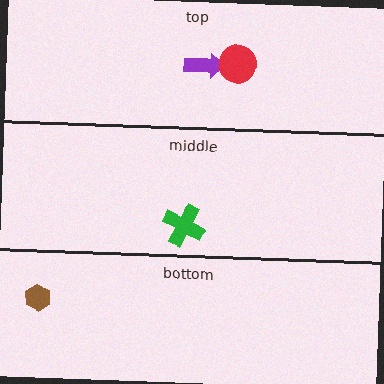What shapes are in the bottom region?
The brown hexagon.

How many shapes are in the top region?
2.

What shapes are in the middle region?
The green cross.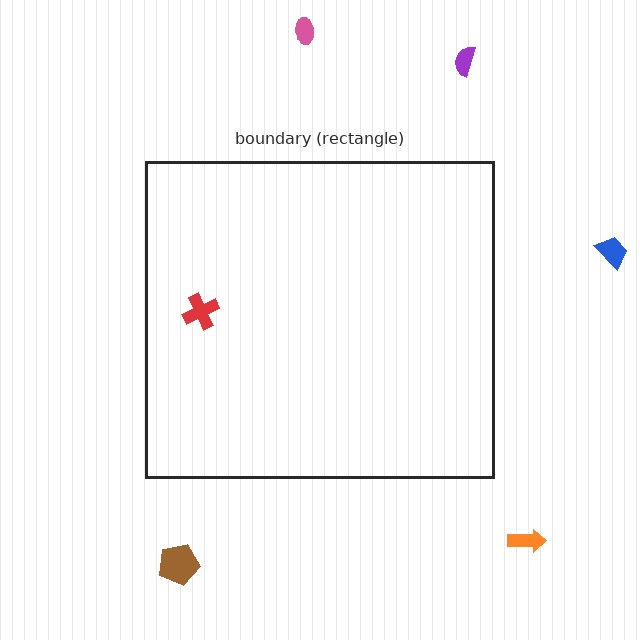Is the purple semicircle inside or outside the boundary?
Outside.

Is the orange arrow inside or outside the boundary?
Outside.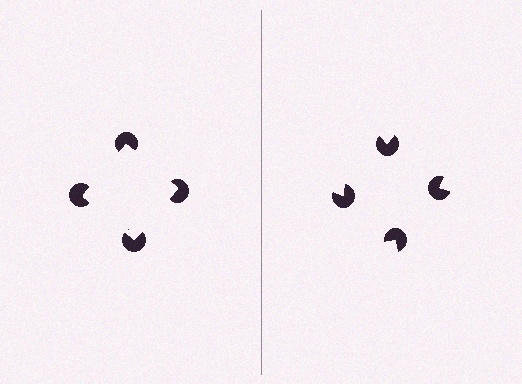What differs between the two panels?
The pac-man discs are positioned identically on both sides; only the wedge orientations differ. On the left they align to a square; on the right they are misaligned.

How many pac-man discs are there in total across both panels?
8 — 4 on each side.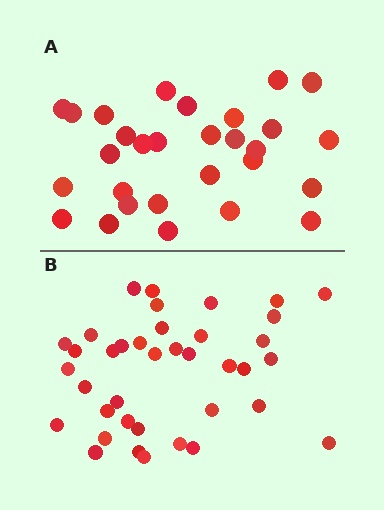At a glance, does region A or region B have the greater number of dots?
Region B (the bottom region) has more dots.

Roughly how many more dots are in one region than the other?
Region B has roughly 8 or so more dots than region A.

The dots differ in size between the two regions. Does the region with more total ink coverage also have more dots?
No. Region A has more total ink coverage because its dots are larger, but region B actually contains more individual dots. Total area can be misleading — the number of items is what matters here.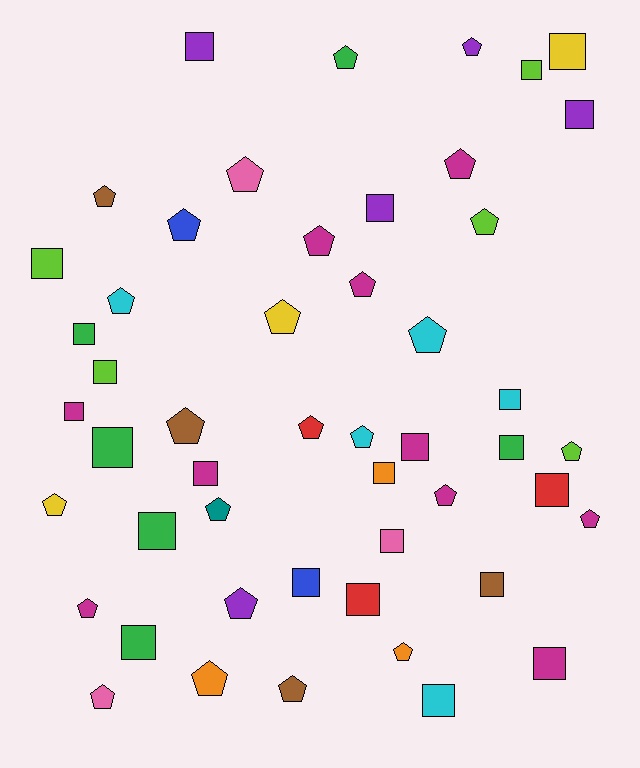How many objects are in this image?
There are 50 objects.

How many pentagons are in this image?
There are 26 pentagons.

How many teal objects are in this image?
There is 1 teal object.